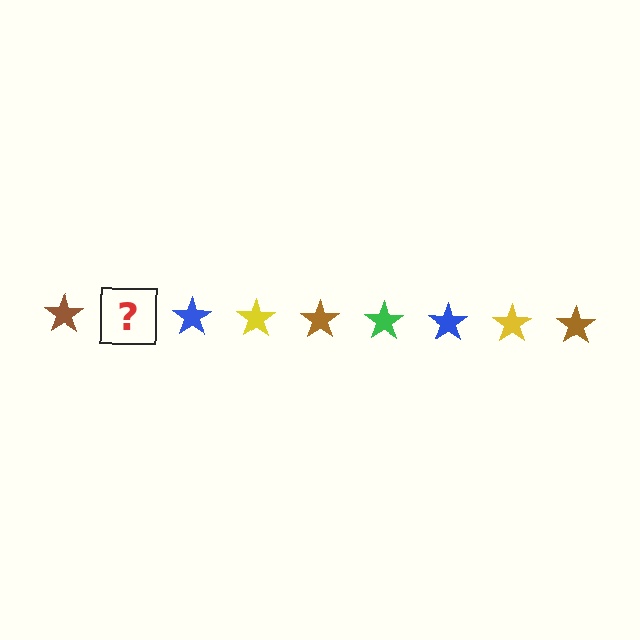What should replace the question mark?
The question mark should be replaced with a green star.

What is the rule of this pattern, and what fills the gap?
The rule is that the pattern cycles through brown, green, blue, yellow stars. The gap should be filled with a green star.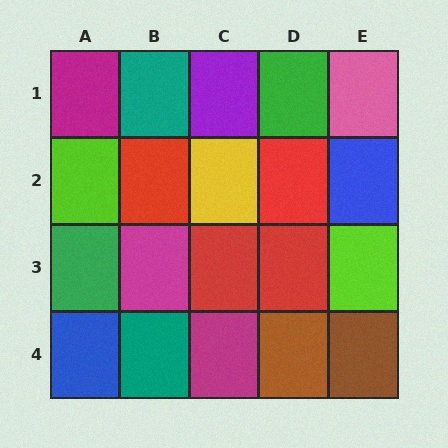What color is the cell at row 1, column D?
Green.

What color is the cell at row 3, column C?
Red.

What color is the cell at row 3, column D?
Red.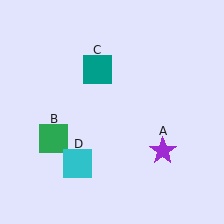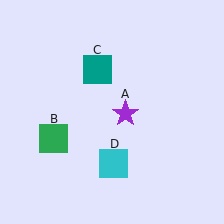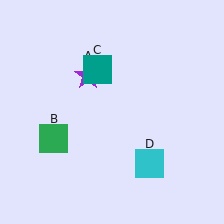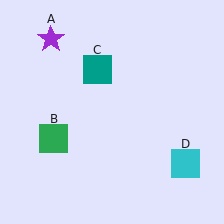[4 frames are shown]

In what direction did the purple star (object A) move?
The purple star (object A) moved up and to the left.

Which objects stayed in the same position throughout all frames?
Green square (object B) and teal square (object C) remained stationary.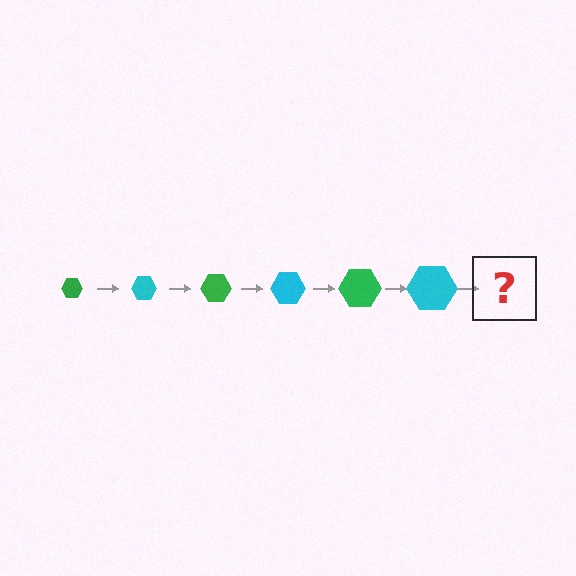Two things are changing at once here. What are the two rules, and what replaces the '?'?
The two rules are that the hexagon grows larger each step and the color cycles through green and cyan. The '?' should be a green hexagon, larger than the previous one.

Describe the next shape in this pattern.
It should be a green hexagon, larger than the previous one.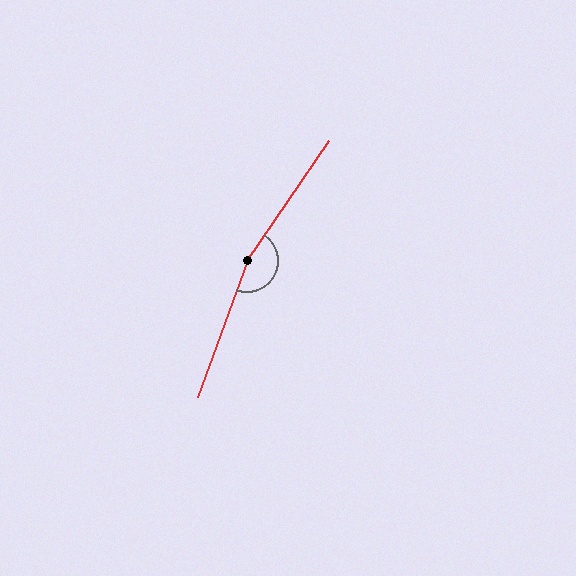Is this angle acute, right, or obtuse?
It is obtuse.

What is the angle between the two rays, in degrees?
Approximately 165 degrees.